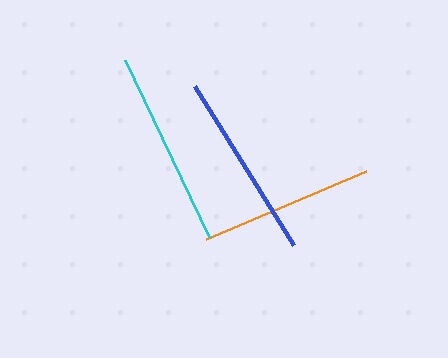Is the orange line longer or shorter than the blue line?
The blue line is longer than the orange line.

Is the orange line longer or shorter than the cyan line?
The cyan line is longer than the orange line.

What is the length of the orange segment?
The orange segment is approximately 174 pixels long.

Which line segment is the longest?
The cyan line is the longest at approximately 196 pixels.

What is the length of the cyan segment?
The cyan segment is approximately 196 pixels long.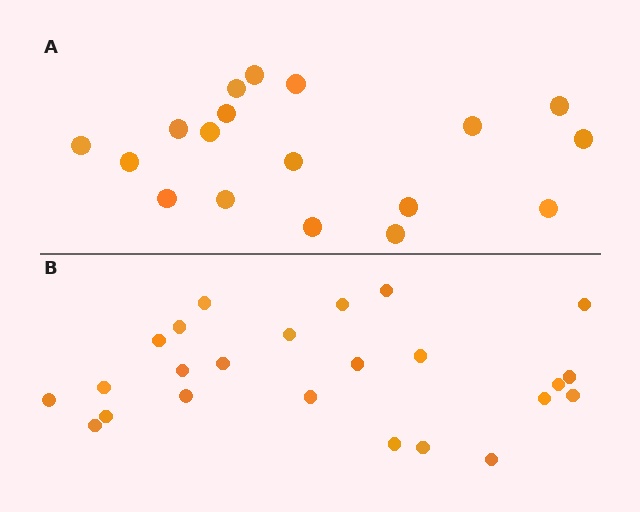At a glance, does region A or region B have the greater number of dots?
Region B (the bottom region) has more dots.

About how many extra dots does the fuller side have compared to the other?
Region B has about 6 more dots than region A.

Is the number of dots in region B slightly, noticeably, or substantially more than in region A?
Region B has noticeably more, but not dramatically so. The ratio is roughly 1.3 to 1.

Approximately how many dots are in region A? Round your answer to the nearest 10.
About 20 dots. (The exact count is 18, which rounds to 20.)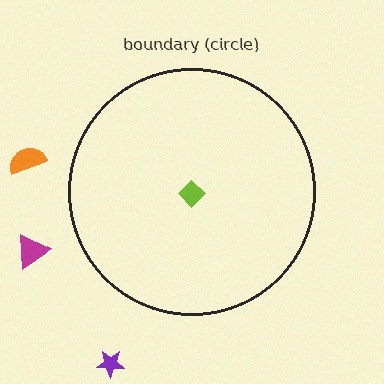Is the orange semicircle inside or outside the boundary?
Outside.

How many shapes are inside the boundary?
1 inside, 3 outside.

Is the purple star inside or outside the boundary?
Outside.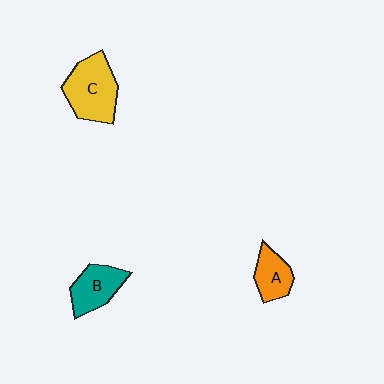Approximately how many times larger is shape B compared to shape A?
Approximately 1.2 times.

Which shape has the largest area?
Shape C (yellow).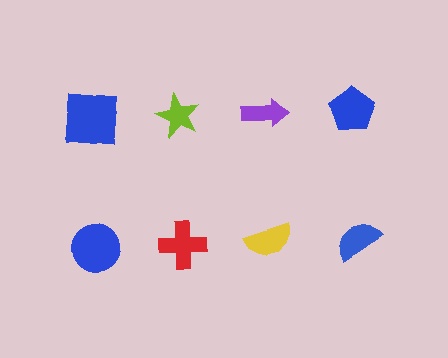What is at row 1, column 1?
A blue square.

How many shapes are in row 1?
4 shapes.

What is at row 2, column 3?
A yellow semicircle.